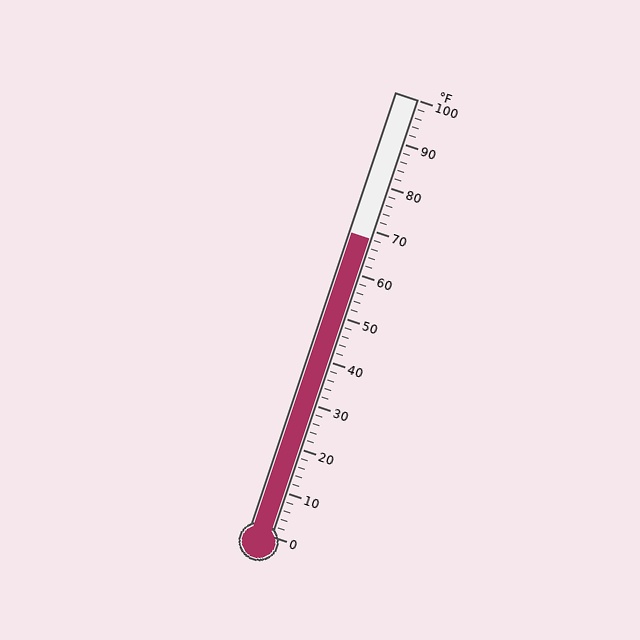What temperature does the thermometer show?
The thermometer shows approximately 68°F.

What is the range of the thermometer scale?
The thermometer scale ranges from 0°F to 100°F.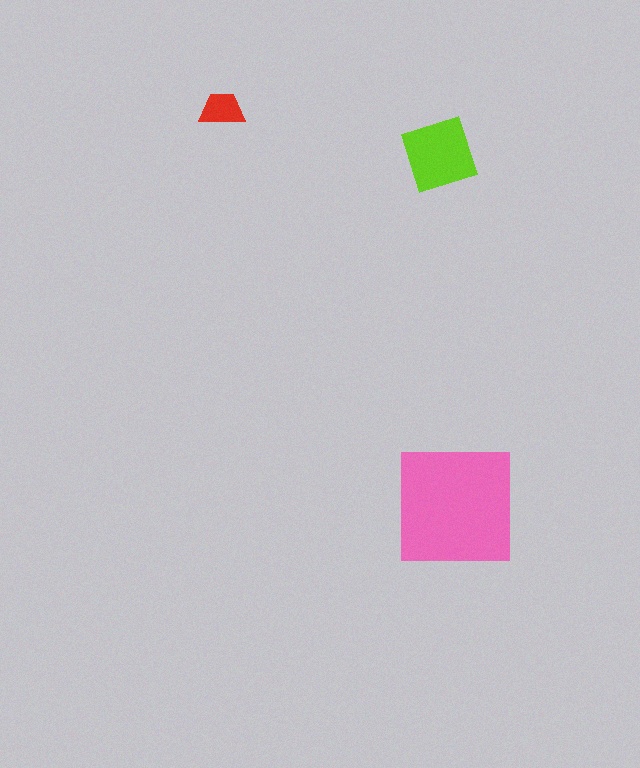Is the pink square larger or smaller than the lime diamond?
Larger.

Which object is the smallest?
The red trapezoid.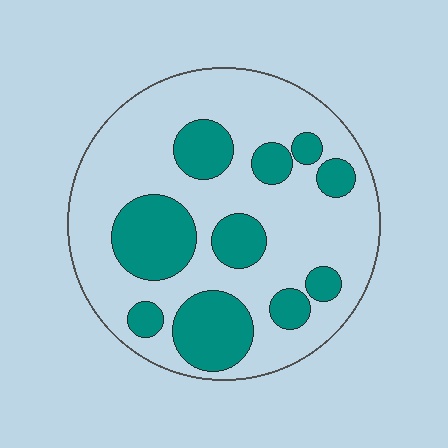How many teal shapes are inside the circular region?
10.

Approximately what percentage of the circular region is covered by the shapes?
Approximately 30%.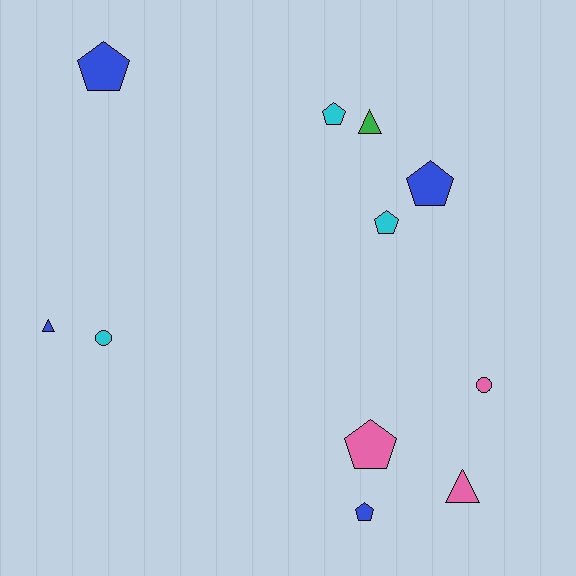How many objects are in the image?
There are 11 objects.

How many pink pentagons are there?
There is 1 pink pentagon.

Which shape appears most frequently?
Pentagon, with 6 objects.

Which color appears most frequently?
Blue, with 4 objects.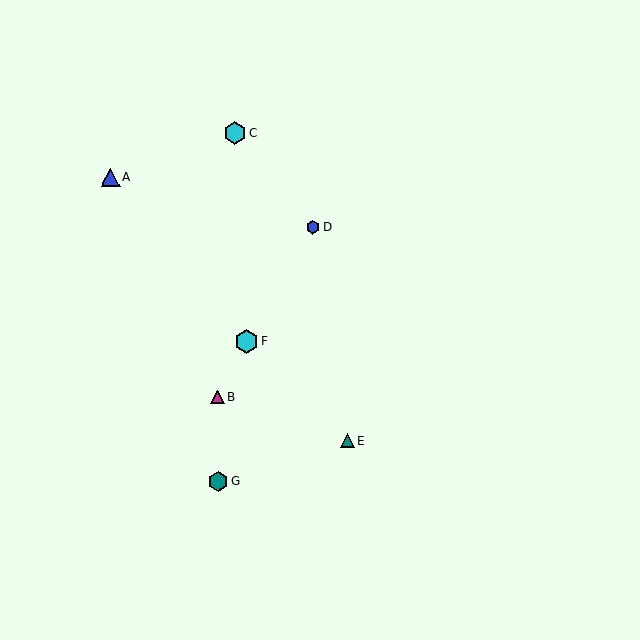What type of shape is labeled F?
Shape F is a cyan hexagon.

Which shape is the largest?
The cyan hexagon (labeled F) is the largest.